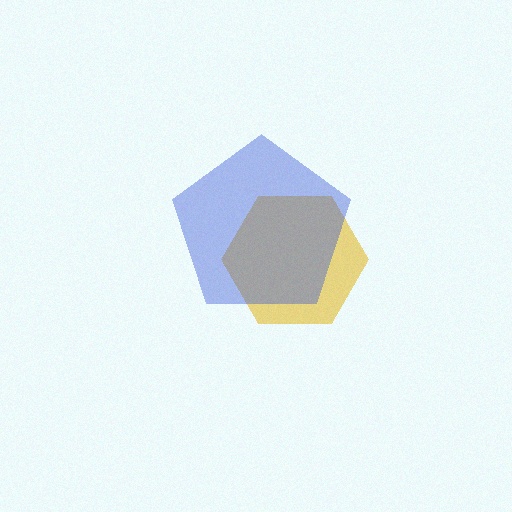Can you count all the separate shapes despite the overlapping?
Yes, there are 2 separate shapes.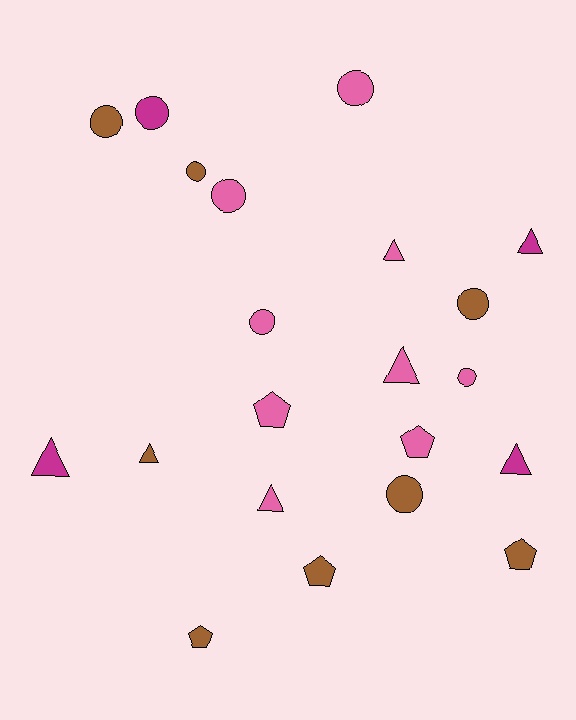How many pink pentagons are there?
There are 2 pink pentagons.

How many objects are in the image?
There are 21 objects.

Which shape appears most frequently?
Circle, with 9 objects.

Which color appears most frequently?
Pink, with 9 objects.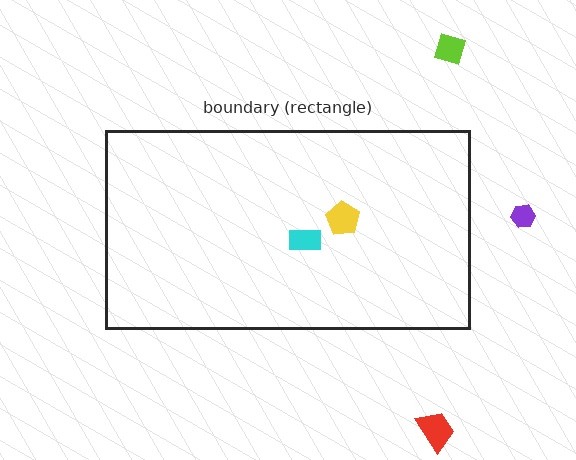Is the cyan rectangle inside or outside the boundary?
Inside.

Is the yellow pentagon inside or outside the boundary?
Inside.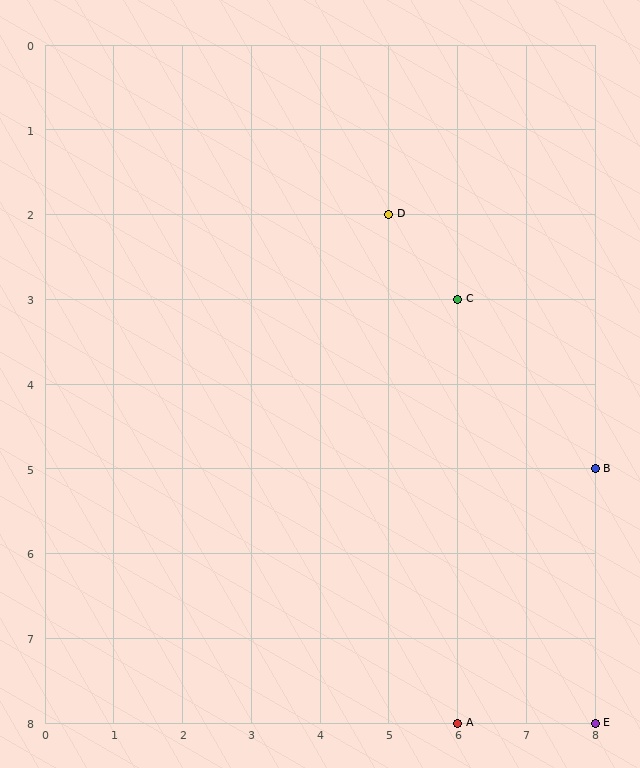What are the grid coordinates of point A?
Point A is at grid coordinates (6, 8).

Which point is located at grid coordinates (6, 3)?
Point C is at (6, 3).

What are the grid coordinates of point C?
Point C is at grid coordinates (6, 3).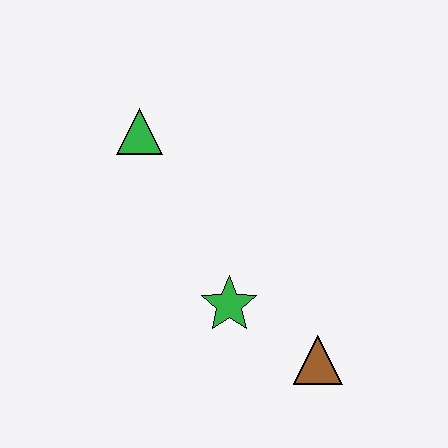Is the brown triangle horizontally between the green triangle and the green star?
No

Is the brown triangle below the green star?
Yes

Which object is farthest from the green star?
The green triangle is farthest from the green star.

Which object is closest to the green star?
The brown triangle is closest to the green star.